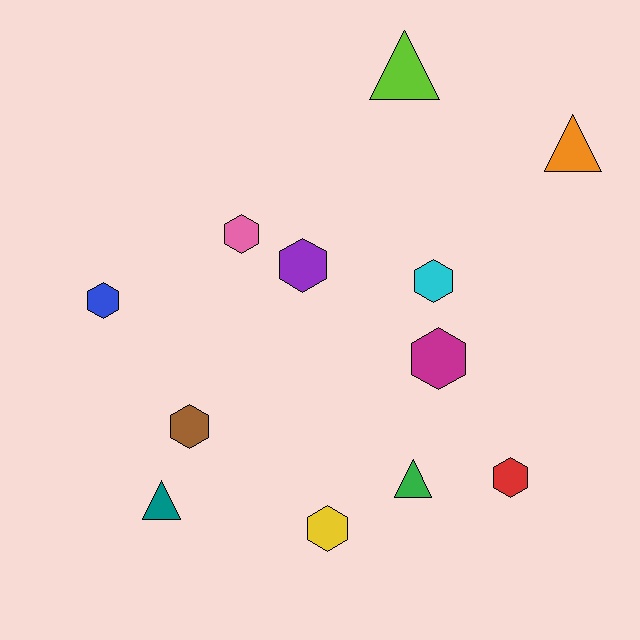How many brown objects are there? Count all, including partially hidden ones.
There is 1 brown object.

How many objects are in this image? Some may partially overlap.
There are 12 objects.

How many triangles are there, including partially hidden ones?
There are 4 triangles.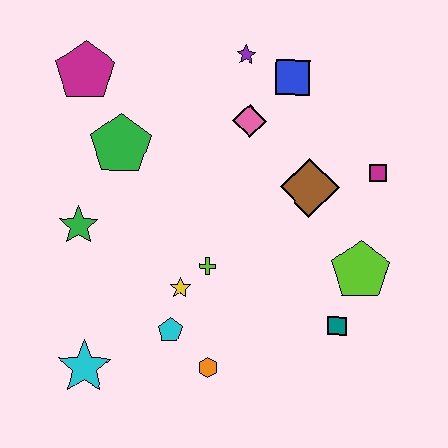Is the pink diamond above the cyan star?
Yes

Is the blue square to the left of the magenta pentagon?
No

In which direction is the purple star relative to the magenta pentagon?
The purple star is to the right of the magenta pentagon.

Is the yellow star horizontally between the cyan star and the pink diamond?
Yes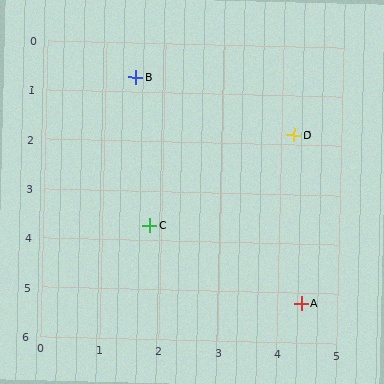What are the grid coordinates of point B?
Point B is at approximately (1.5, 0.7).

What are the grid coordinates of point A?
Point A is at approximately (4.4, 5.2).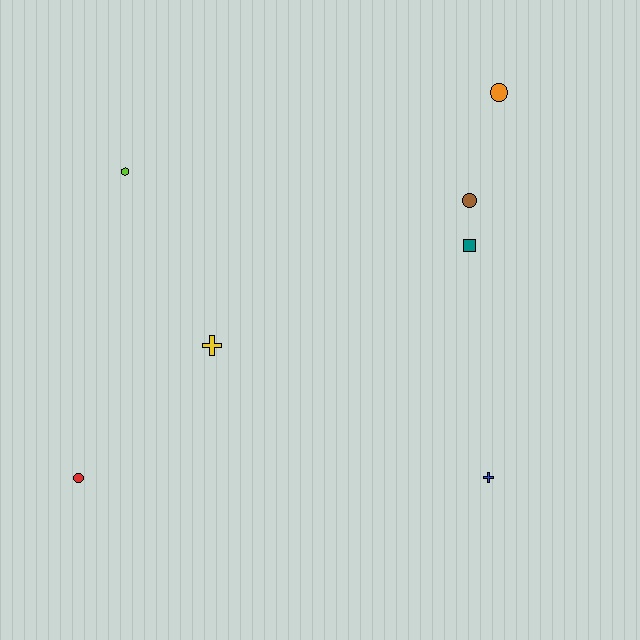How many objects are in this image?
There are 7 objects.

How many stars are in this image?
There are no stars.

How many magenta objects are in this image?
There are no magenta objects.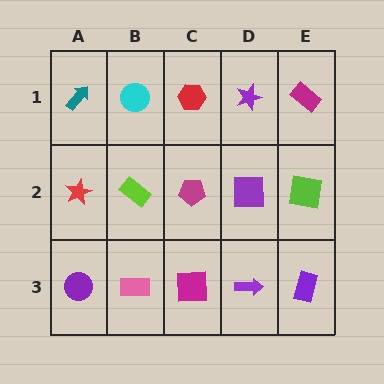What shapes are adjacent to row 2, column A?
A teal arrow (row 1, column A), a purple circle (row 3, column A), a lime rectangle (row 2, column B).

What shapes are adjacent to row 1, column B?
A lime rectangle (row 2, column B), a teal arrow (row 1, column A), a red hexagon (row 1, column C).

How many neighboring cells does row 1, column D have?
3.